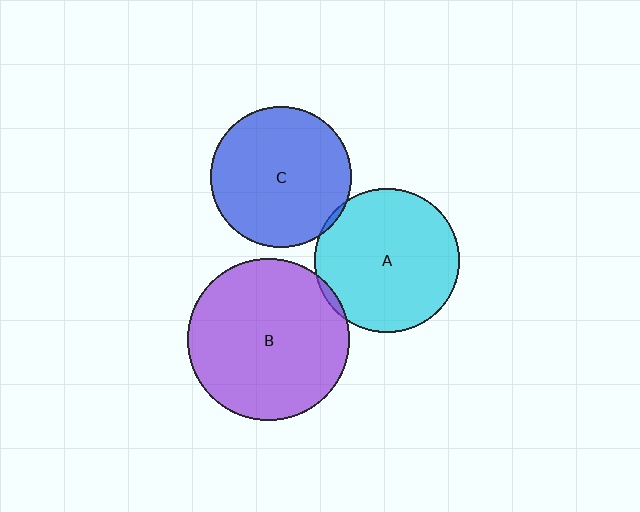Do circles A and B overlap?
Yes.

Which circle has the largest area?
Circle B (purple).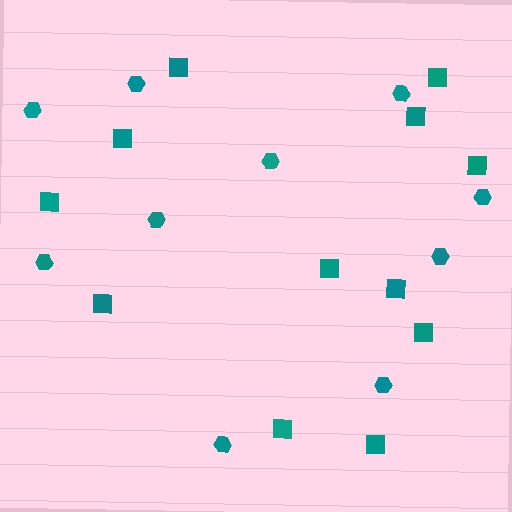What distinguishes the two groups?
There are 2 groups: one group of hexagons (10) and one group of squares (12).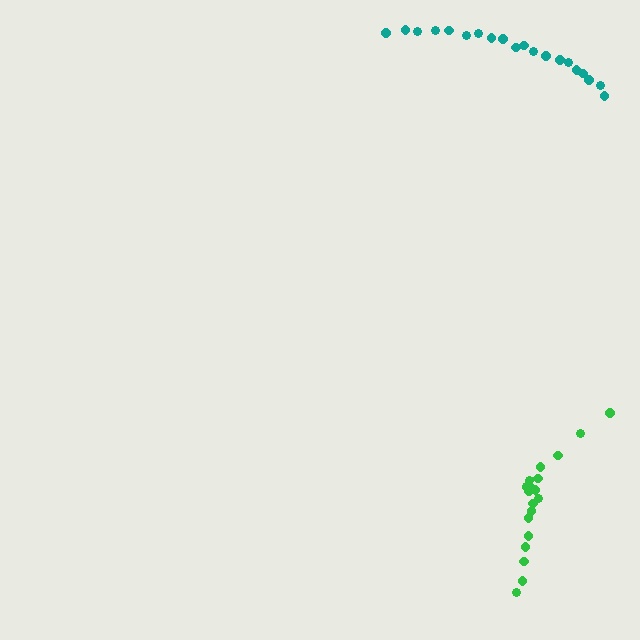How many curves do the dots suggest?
There are 2 distinct paths.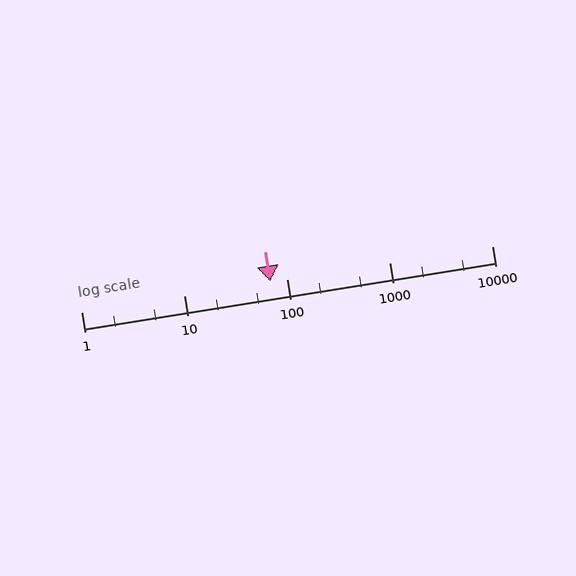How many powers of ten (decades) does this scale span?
The scale spans 4 decades, from 1 to 10000.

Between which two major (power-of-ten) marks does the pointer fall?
The pointer is between 10 and 100.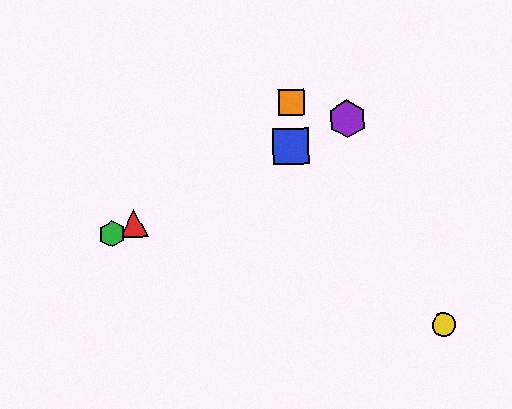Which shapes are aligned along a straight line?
The red triangle, the blue square, the green hexagon, the purple hexagon are aligned along a straight line.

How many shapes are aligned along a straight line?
4 shapes (the red triangle, the blue square, the green hexagon, the purple hexagon) are aligned along a straight line.